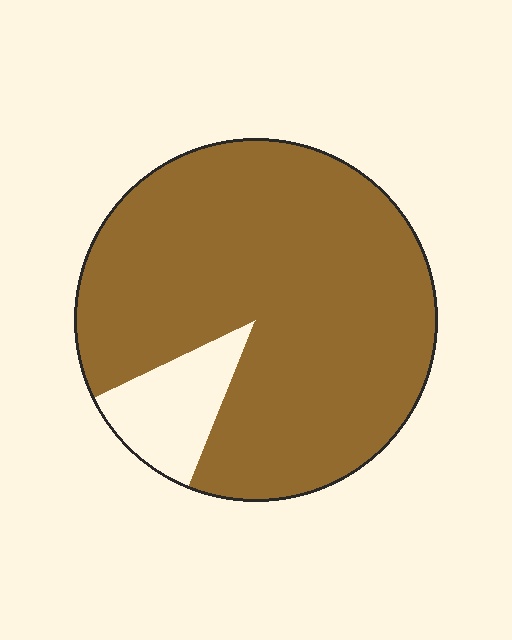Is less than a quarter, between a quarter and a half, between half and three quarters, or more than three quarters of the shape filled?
More than three quarters.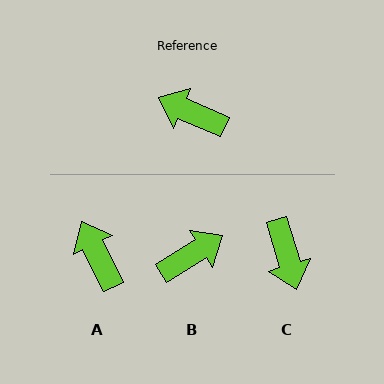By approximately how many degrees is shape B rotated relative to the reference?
Approximately 125 degrees clockwise.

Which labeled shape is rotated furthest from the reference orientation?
C, about 130 degrees away.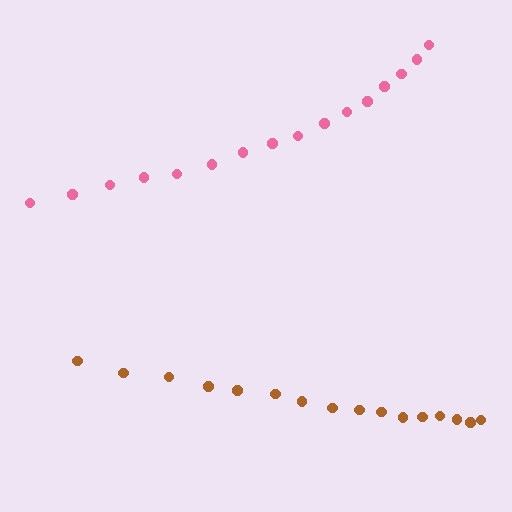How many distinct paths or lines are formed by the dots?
There are 2 distinct paths.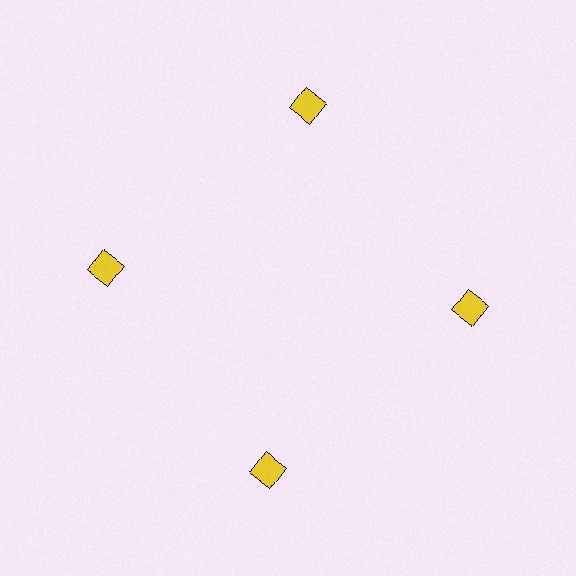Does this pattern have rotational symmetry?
Yes, this pattern has 4-fold rotational symmetry. It looks the same after rotating 90 degrees around the center.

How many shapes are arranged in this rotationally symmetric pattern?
There are 4 shapes, arranged in 4 groups of 1.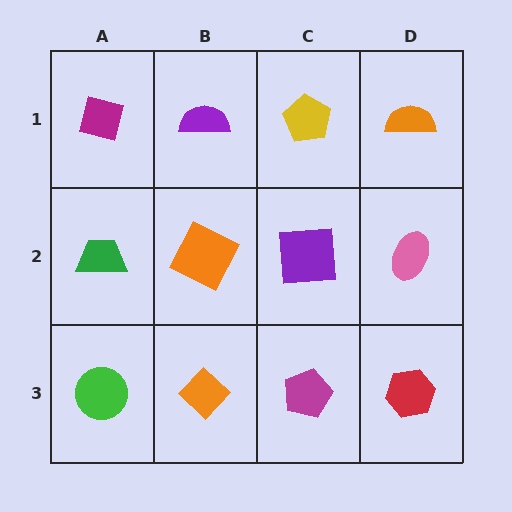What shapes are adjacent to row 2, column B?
A purple semicircle (row 1, column B), an orange diamond (row 3, column B), a green trapezoid (row 2, column A), a purple square (row 2, column C).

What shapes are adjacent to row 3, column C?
A purple square (row 2, column C), an orange diamond (row 3, column B), a red hexagon (row 3, column D).